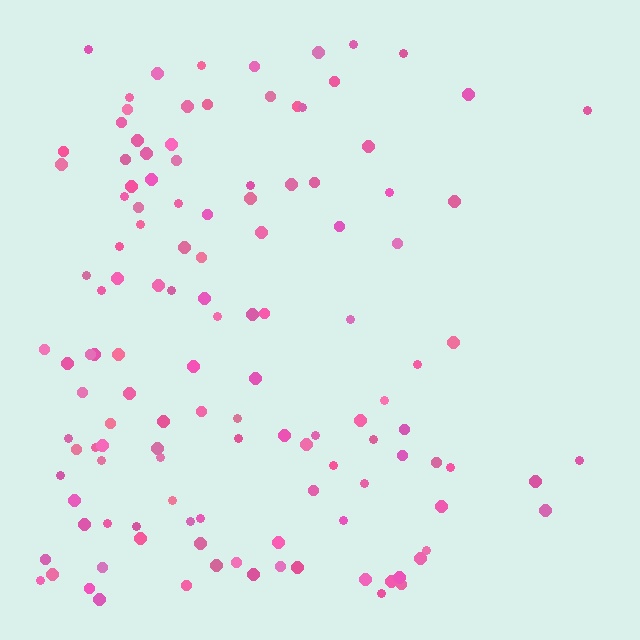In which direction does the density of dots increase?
From right to left, with the left side densest.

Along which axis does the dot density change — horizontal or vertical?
Horizontal.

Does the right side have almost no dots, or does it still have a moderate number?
Still a moderate number, just noticeably fewer than the left.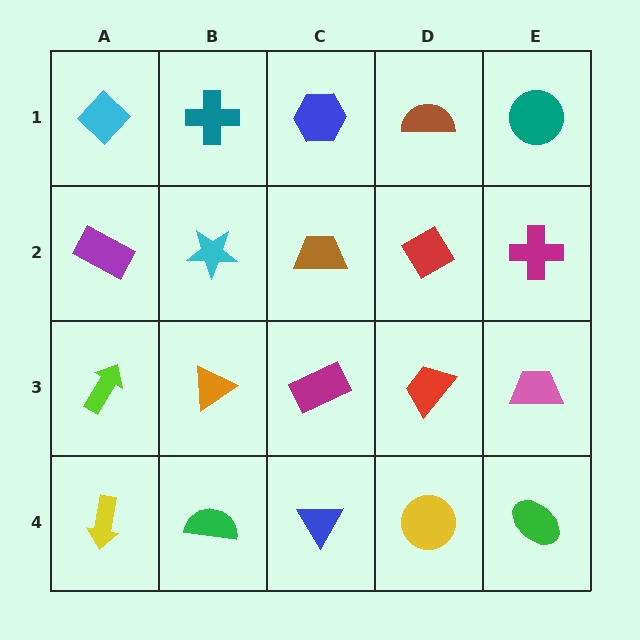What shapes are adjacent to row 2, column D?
A brown semicircle (row 1, column D), a red trapezoid (row 3, column D), a brown trapezoid (row 2, column C), a magenta cross (row 2, column E).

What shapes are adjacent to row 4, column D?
A red trapezoid (row 3, column D), a blue triangle (row 4, column C), a green ellipse (row 4, column E).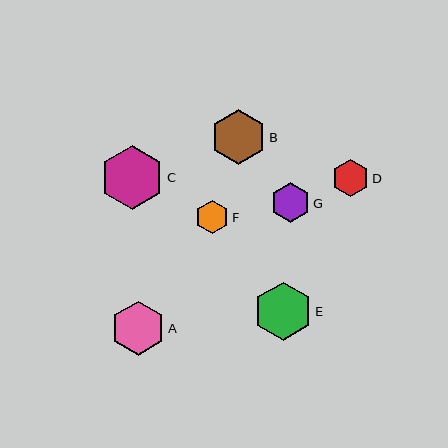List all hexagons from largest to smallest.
From largest to smallest: C, E, B, A, G, D, F.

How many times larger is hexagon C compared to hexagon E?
Hexagon C is approximately 1.1 times the size of hexagon E.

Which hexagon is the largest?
Hexagon C is the largest with a size of approximately 64 pixels.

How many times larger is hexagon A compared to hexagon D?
Hexagon A is approximately 1.5 times the size of hexagon D.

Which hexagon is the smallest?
Hexagon F is the smallest with a size of approximately 34 pixels.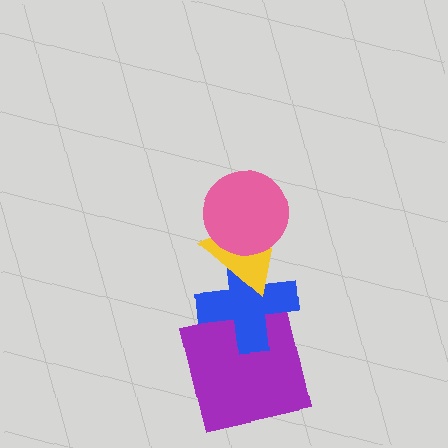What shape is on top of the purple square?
The blue cross is on top of the purple square.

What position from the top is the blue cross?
The blue cross is 3rd from the top.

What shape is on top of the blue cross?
The yellow triangle is on top of the blue cross.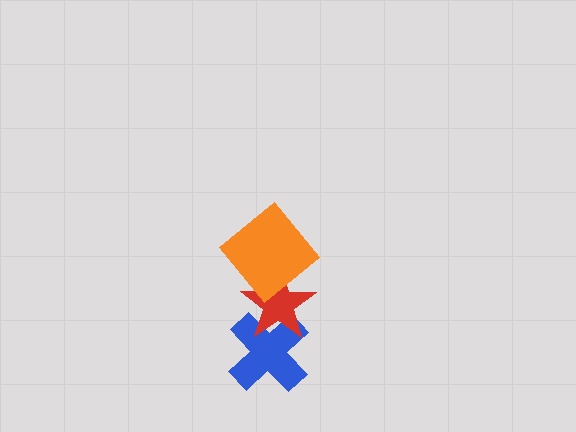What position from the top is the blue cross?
The blue cross is 3rd from the top.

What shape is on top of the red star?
The orange diamond is on top of the red star.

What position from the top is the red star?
The red star is 2nd from the top.